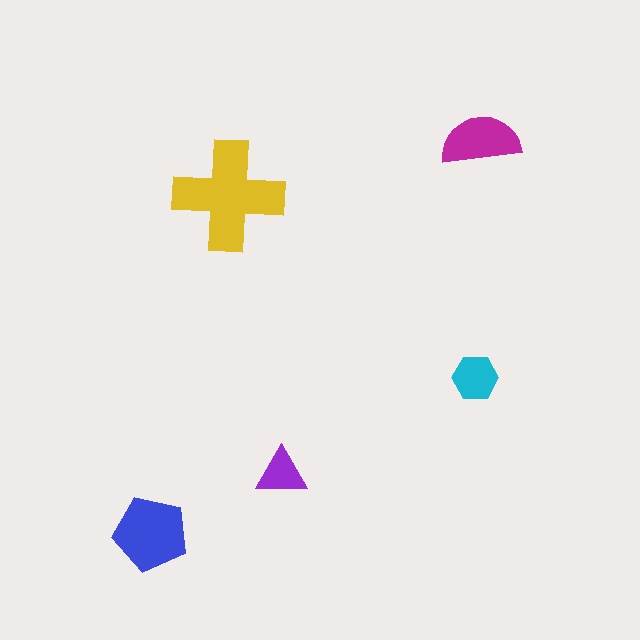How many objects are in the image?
There are 5 objects in the image.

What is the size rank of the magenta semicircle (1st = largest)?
3rd.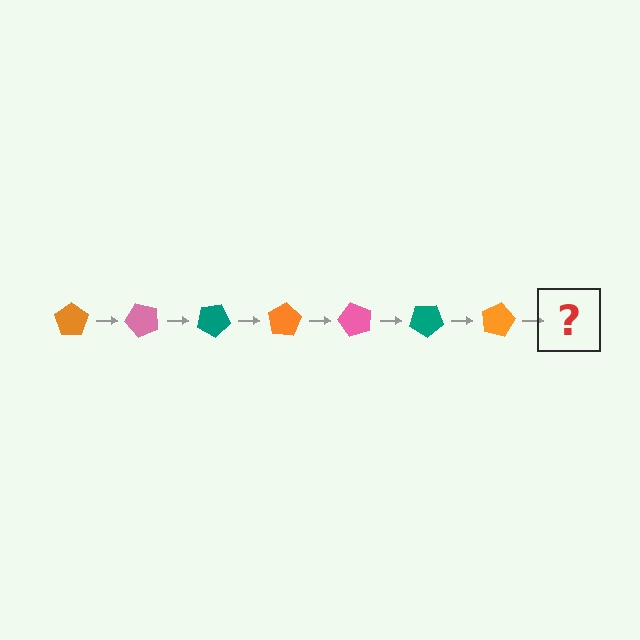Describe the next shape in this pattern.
It should be a pink pentagon, rotated 350 degrees from the start.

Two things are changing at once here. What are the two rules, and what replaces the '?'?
The two rules are that it rotates 50 degrees each step and the color cycles through orange, pink, and teal. The '?' should be a pink pentagon, rotated 350 degrees from the start.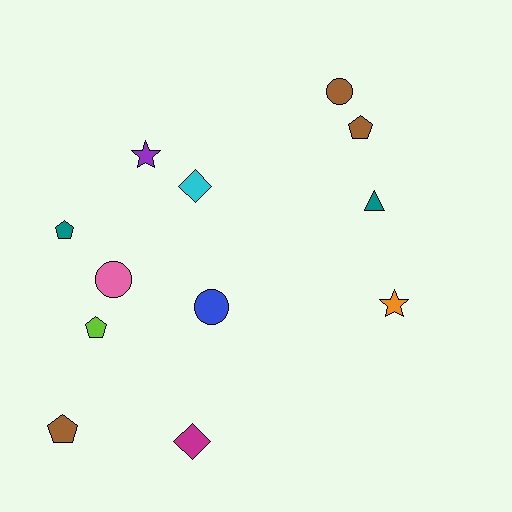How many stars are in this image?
There are 2 stars.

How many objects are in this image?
There are 12 objects.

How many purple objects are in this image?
There is 1 purple object.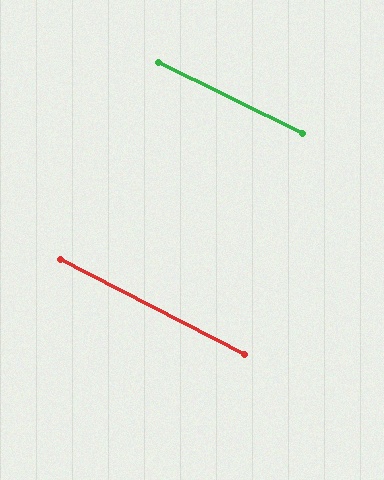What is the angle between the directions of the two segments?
Approximately 1 degree.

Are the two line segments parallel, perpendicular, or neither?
Parallel — their directions differ by only 1.2°.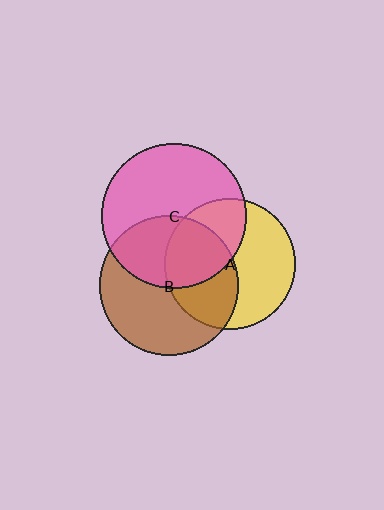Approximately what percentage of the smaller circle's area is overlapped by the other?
Approximately 40%.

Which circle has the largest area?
Circle C (pink).